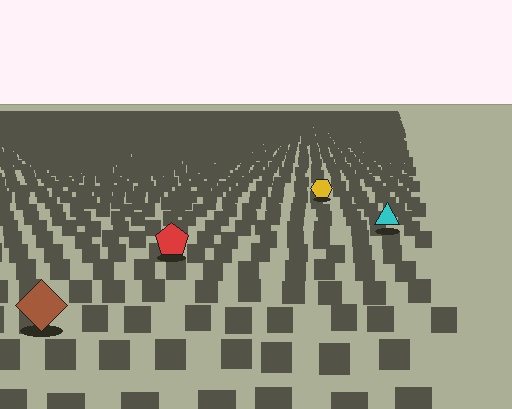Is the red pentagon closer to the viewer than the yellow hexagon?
Yes. The red pentagon is closer — you can tell from the texture gradient: the ground texture is coarser near it.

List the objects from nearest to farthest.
From nearest to farthest: the brown diamond, the red pentagon, the cyan triangle, the yellow hexagon.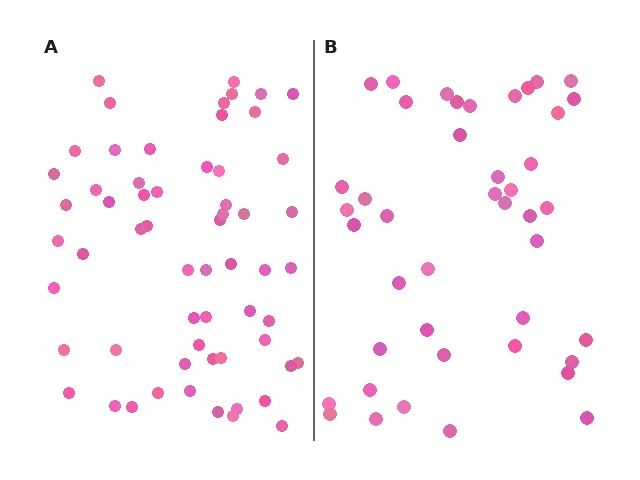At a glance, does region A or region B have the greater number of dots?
Region A (the left region) has more dots.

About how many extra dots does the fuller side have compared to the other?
Region A has approximately 15 more dots than region B.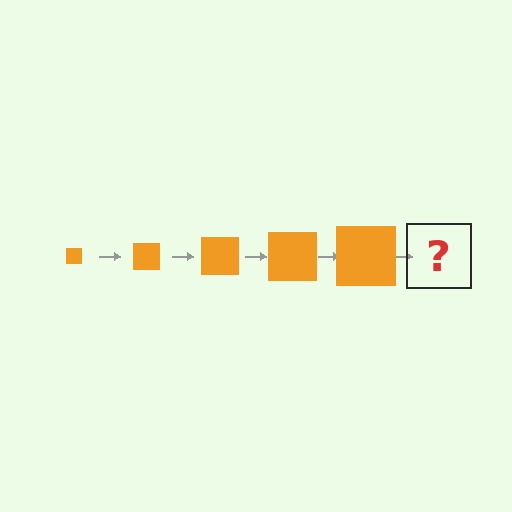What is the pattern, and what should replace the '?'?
The pattern is that the square gets progressively larger each step. The '?' should be an orange square, larger than the previous one.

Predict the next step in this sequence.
The next step is an orange square, larger than the previous one.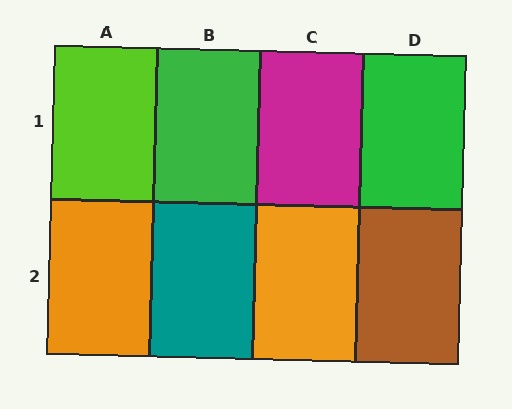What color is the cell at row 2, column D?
Brown.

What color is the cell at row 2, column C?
Orange.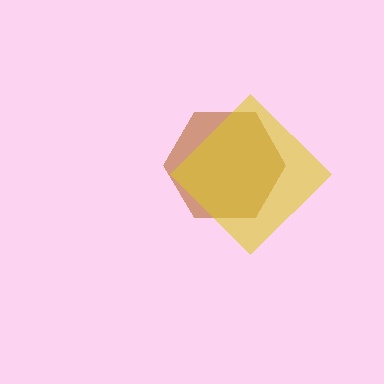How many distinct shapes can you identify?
There are 2 distinct shapes: a brown hexagon, a yellow diamond.